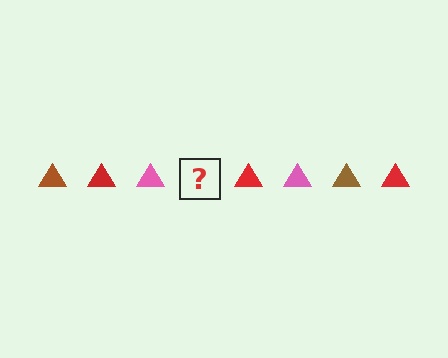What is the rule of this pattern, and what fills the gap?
The rule is that the pattern cycles through brown, red, pink triangles. The gap should be filled with a brown triangle.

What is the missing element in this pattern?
The missing element is a brown triangle.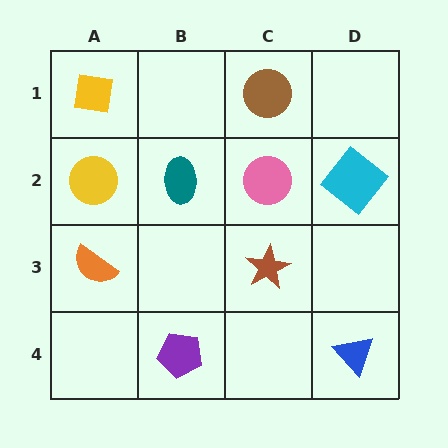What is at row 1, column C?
A brown circle.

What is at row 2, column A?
A yellow circle.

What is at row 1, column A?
A yellow square.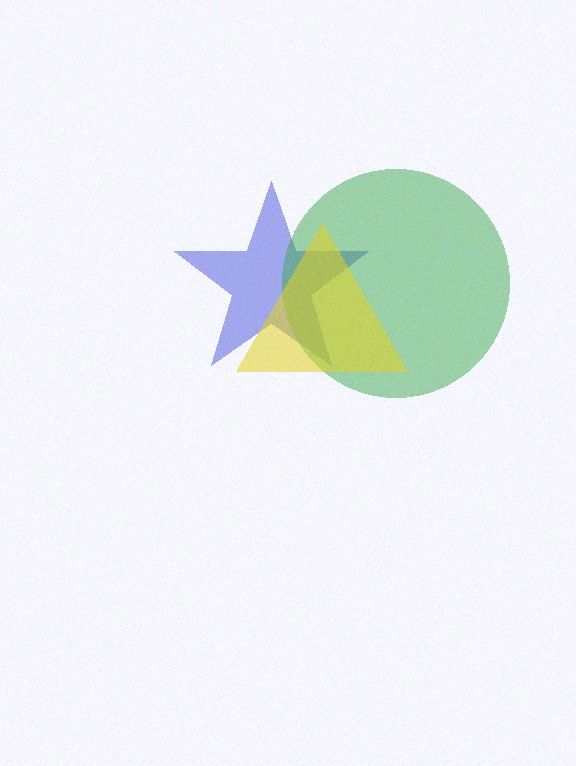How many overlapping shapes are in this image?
There are 3 overlapping shapes in the image.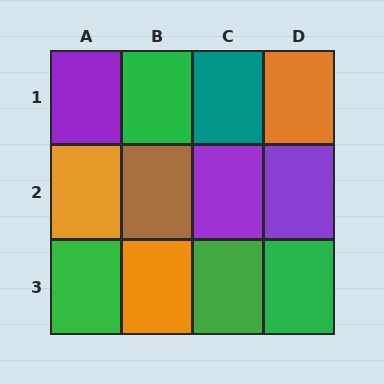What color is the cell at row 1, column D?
Orange.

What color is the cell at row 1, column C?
Teal.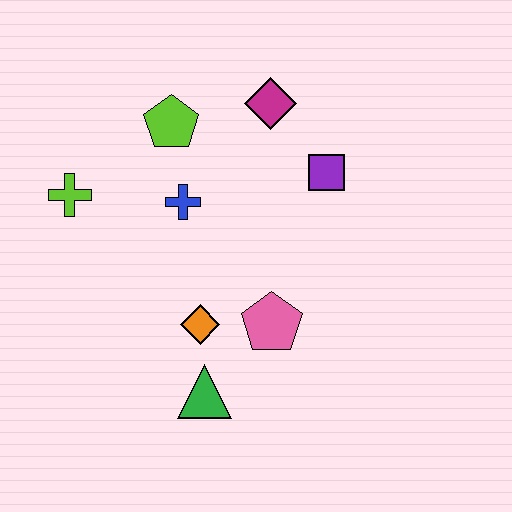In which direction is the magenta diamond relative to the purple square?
The magenta diamond is above the purple square.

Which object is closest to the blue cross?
The lime pentagon is closest to the blue cross.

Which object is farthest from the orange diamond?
The magenta diamond is farthest from the orange diamond.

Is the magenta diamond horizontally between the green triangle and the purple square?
Yes